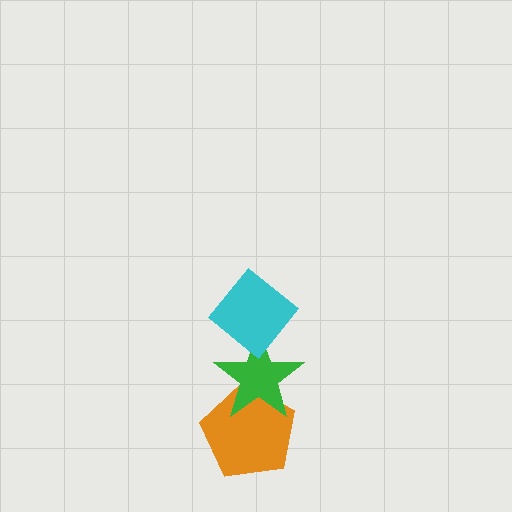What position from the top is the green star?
The green star is 2nd from the top.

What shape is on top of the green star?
The cyan diamond is on top of the green star.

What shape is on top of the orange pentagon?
The green star is on top of the orange pentagon.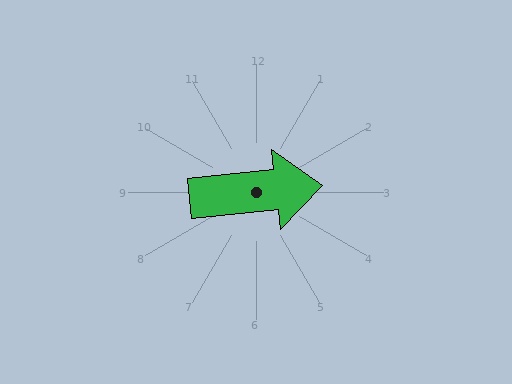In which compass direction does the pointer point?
East.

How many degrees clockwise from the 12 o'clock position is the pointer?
Approximately 84 degrees.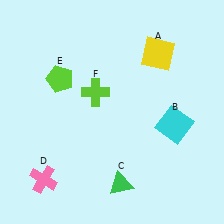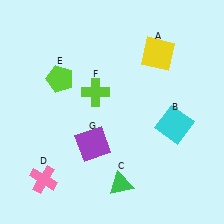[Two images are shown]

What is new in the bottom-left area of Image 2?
A purple square (G) was added in the bottom-left area of Image 2.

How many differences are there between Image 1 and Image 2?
There is 1 difference between the two images.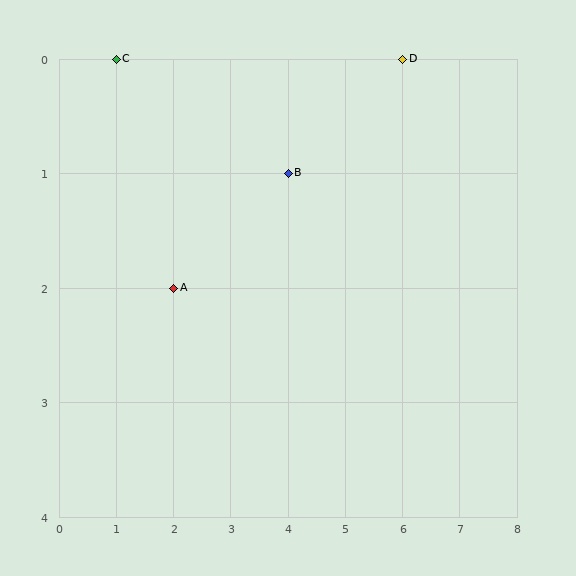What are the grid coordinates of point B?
Point B is at grid coordinates (4, 1).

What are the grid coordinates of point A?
Point A is at grid coordinates (2, 2).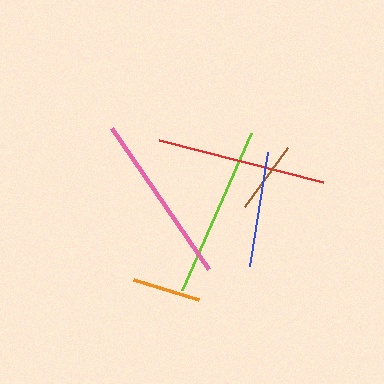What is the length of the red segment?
The red segment is approximately 169 pixels long.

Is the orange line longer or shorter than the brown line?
The brown line is longer than the orange line.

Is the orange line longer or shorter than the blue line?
The blue line is longer than the orange line.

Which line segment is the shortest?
The orange line is the shortest at approximately 68 pixels.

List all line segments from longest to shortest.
From longest to shortest: pink, lime, red, blue, brown, orange.